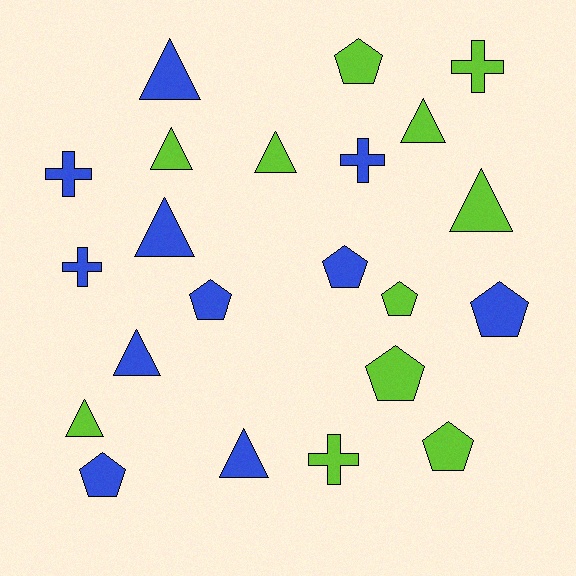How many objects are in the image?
There are 22 objects.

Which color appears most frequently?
Blue, with 11 objects.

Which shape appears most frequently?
Triangle, with 9 objects.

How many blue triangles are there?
There are 4 blue triangles.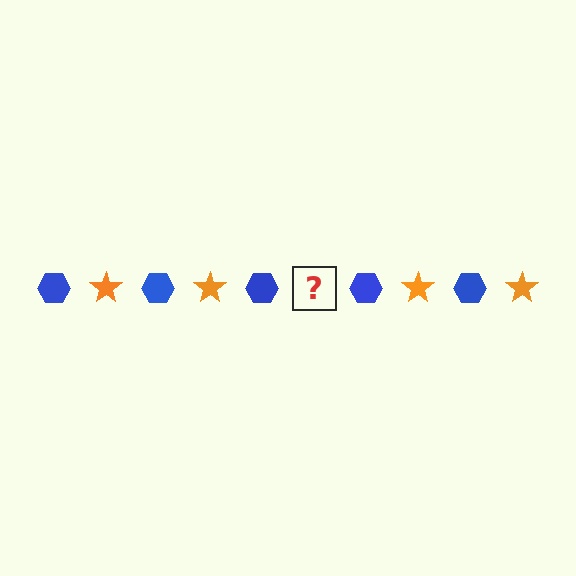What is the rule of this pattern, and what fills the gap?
The rule is that the pattern alternates between blue hexagon and orange star. The gap should be filled with an orange star.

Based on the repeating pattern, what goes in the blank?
The blank should be an orange star.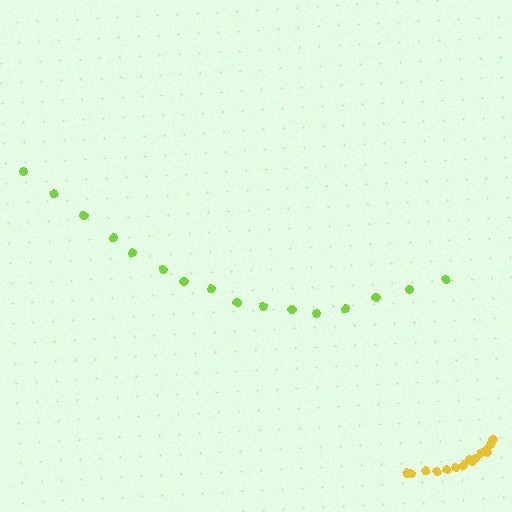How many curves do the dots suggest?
There are 2 distinct paths.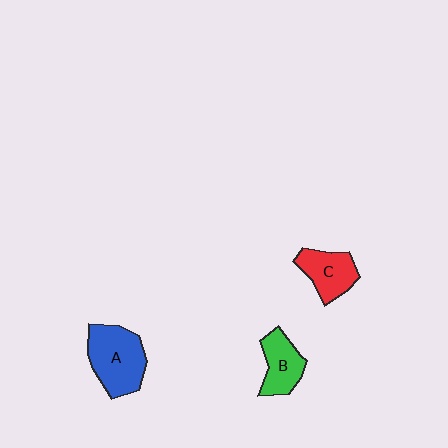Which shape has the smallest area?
Shape B (green).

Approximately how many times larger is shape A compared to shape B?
Approximately 1.5 times.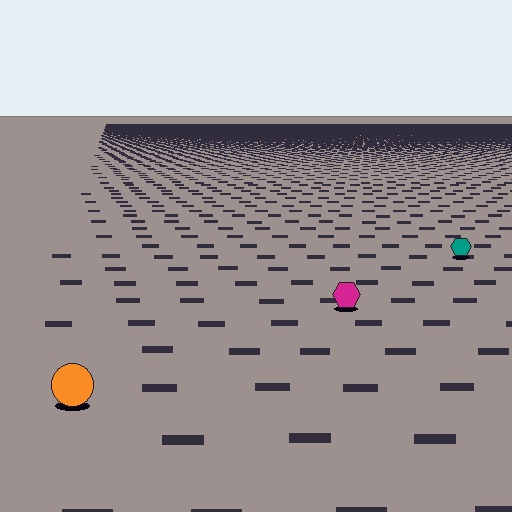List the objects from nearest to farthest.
From nearest to farthest: the orange circle, the magenta hexagon, the teal hexagon.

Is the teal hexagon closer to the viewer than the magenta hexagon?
No. The magenta hexagon is closer — you can tell from the texture gradient: the ground texture is coarser near it.